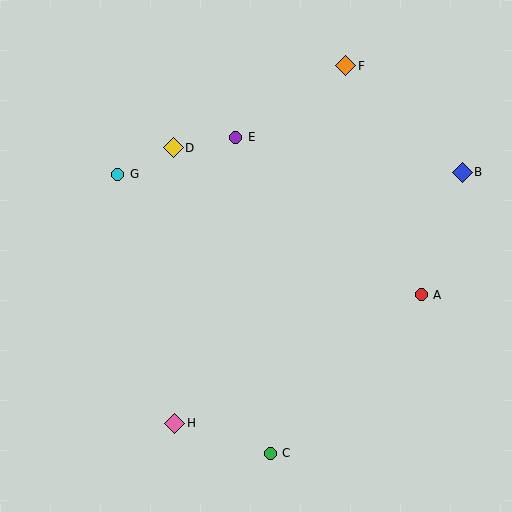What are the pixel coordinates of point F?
Point F is at (346, 66).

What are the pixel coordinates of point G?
Point G is at (118, 174).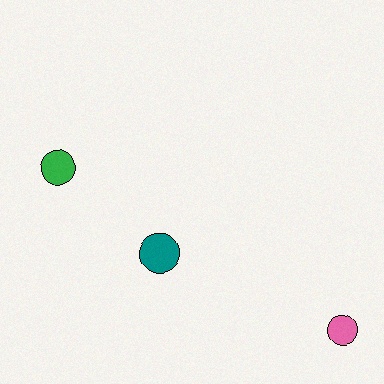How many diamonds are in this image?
There are no diamonds.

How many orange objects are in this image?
There are no orange objects.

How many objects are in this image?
There are 3 objects.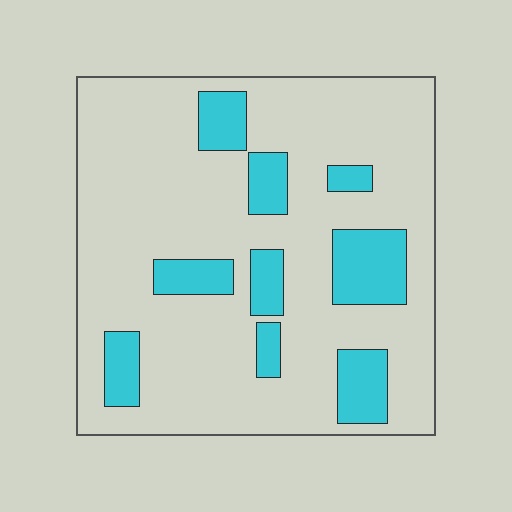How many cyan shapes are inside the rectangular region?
9.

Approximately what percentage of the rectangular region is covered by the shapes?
Approximately 20%.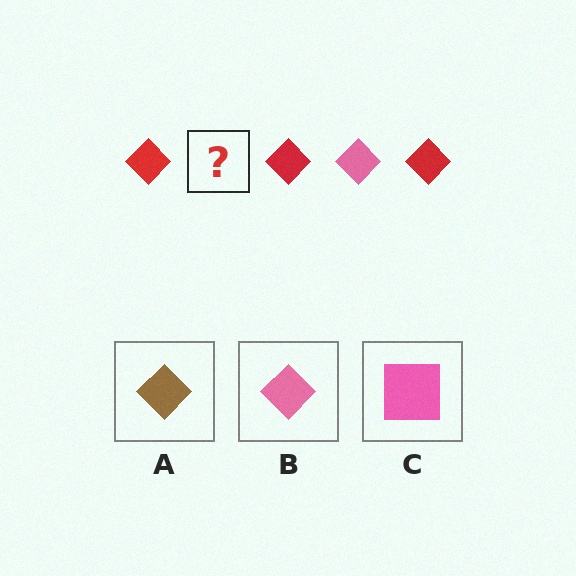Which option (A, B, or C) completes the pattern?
B.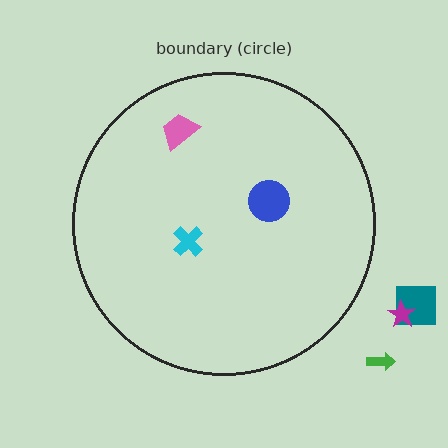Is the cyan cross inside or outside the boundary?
Inside.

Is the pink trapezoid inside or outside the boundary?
Inside.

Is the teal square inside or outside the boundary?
Outside.